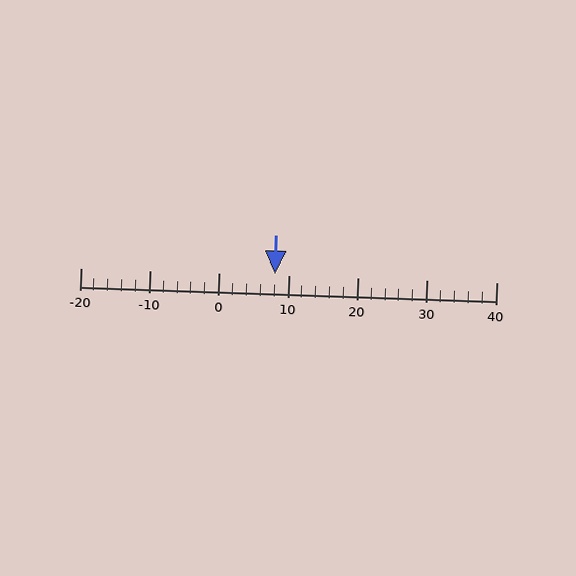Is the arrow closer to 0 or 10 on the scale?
The arrow is closer to 10.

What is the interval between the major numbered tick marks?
The major tick marks are spaced 10 units apart.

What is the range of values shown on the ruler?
The ruler shows values from -20 to 40.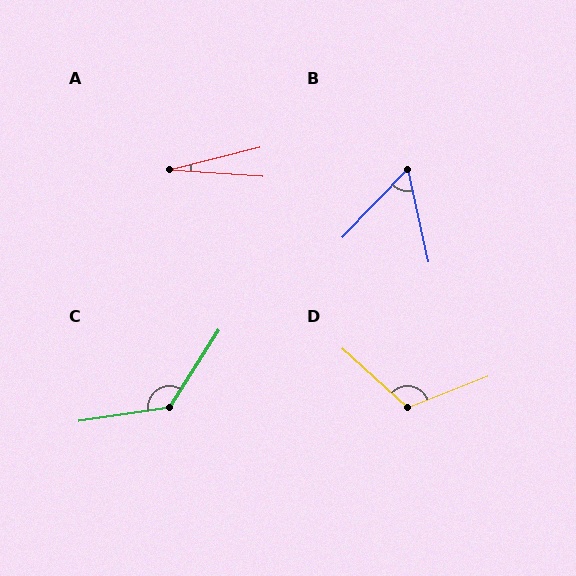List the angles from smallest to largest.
A (18°), B (56°), D (116°), C (131°).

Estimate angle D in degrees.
Approximately 116 degrees.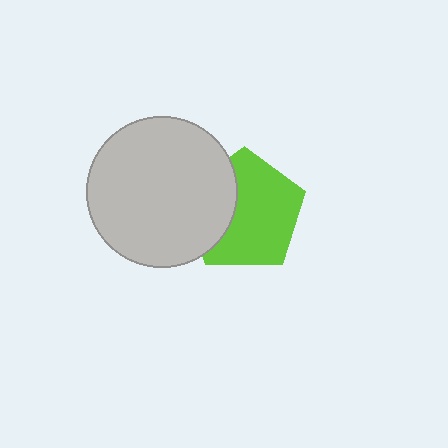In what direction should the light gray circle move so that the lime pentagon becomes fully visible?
The light gray circle should move left. That is the shortest direction to clear the overlap and leave the lime pentagon fully visible.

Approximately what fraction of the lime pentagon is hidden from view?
Roughly 32% of the lime pentagon is hidden behind the light gray circle.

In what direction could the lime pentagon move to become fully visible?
The lime pentagon could move right. That would shift it out from behind the light gray circle entirely.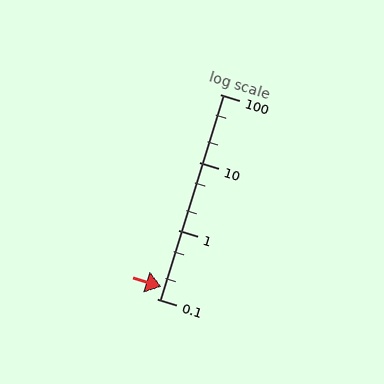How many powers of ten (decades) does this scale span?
The scale spans 3 decades, from 0.1 to 100.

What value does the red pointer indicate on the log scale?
The pointer indicates approximately 0.15.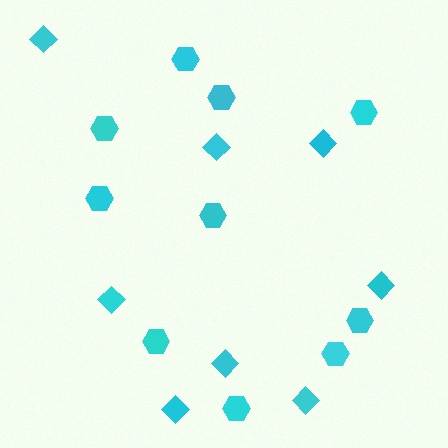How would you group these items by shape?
There are 2 groups: one group of hexagons (10) and one group of diamonds (8).